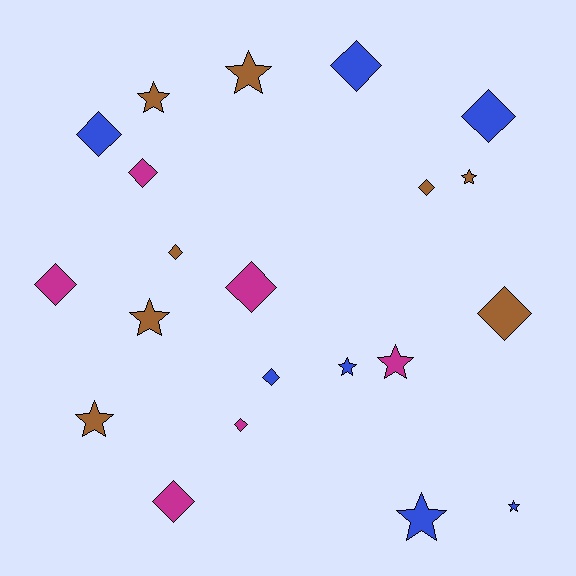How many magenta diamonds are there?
There are 5 magenta diamonds.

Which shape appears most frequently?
Diamond, with 12 objects.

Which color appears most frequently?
Brown, with 8 objects.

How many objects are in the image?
There are 21 objects.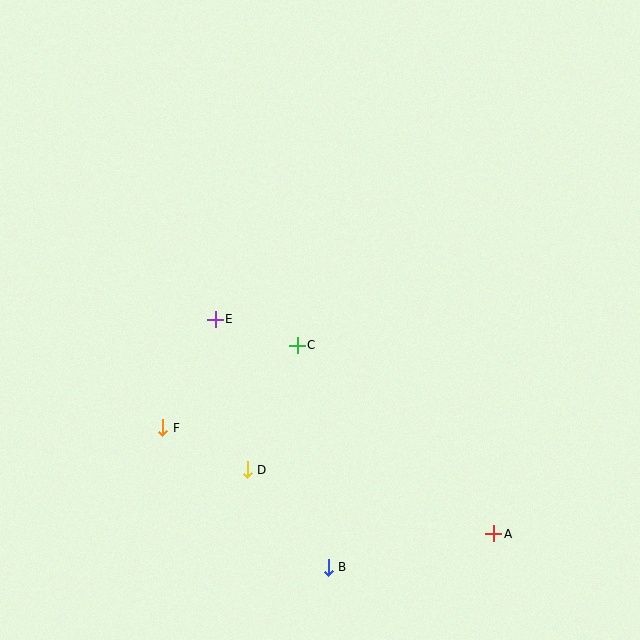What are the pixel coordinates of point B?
Point B is at (328, 567).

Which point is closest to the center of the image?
Point C at (297, 345) is closest to the center.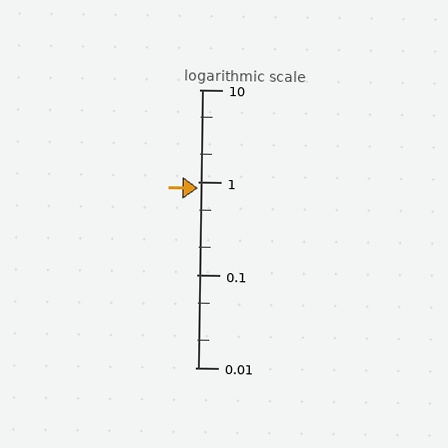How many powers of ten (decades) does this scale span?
The scale spans 3 decades, from 0.01 to 10.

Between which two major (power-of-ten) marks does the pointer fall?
The pointer is between 0.1 and 1.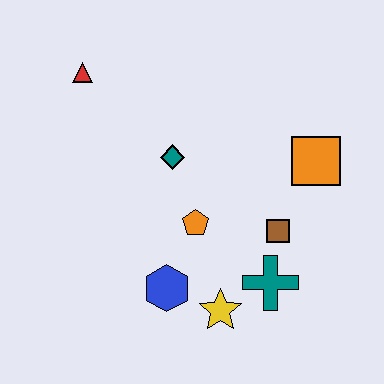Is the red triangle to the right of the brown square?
No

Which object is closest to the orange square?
The brown square is closest to the orange square.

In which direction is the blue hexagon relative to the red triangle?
The blue hexagon is below the red triangle.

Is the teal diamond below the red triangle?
Yes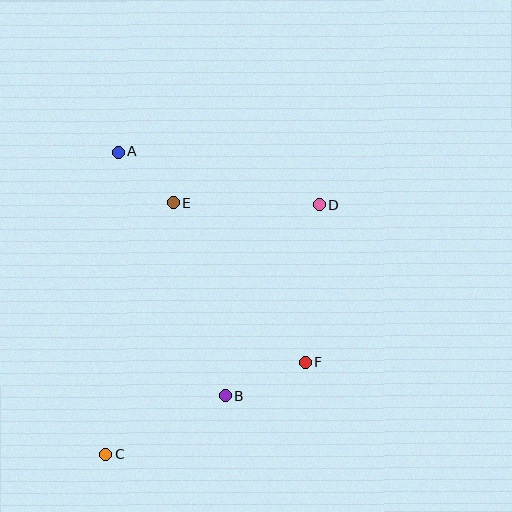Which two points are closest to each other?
Points A and E are closest to each other.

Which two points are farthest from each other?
Points C and D are farthest from each other.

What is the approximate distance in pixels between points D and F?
The distance between D and F is approximately 158 pixels.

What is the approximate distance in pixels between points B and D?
The distance between B and D is approximately 214 pixels.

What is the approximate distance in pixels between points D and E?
The distance between D and E is approximately 146 pixels.